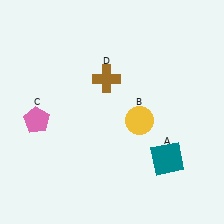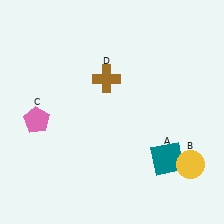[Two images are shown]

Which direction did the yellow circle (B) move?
The yellow circle (B) moved right.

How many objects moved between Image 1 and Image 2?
1 object moved between the two images.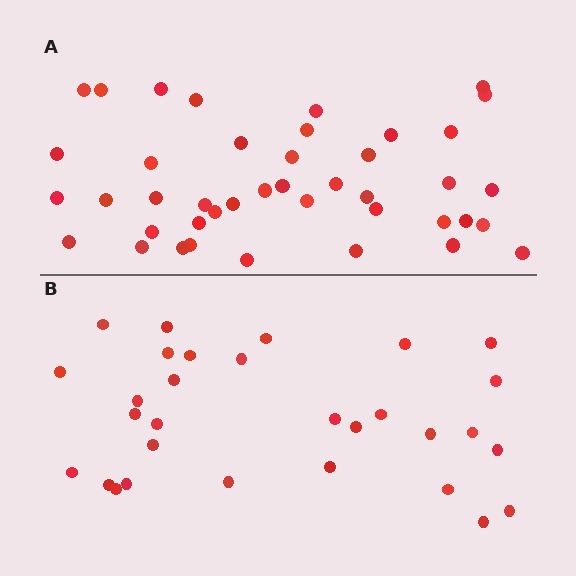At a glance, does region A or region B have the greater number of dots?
Region A (the top region) has more dots.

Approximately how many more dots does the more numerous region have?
Region A has roughly 12 or so more dots than region B.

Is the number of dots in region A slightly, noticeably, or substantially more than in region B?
Region A has noticeably more, but not dramatically so. The ratio is roughly 1.4 to 1.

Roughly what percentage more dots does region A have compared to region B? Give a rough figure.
About 40% more.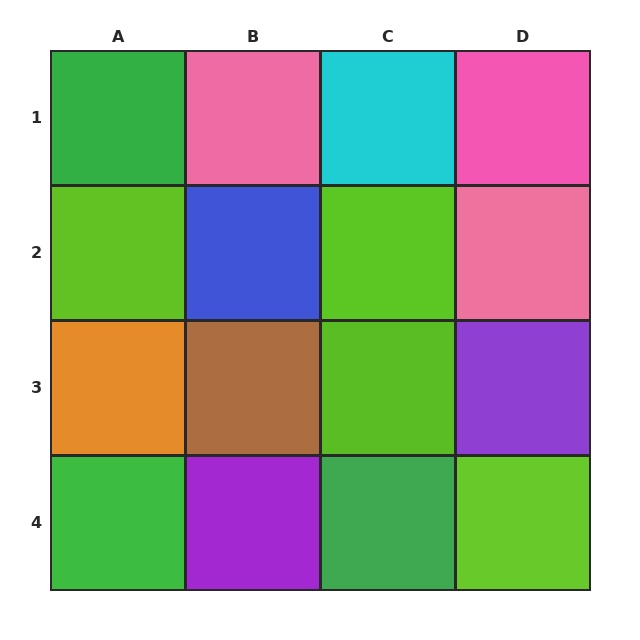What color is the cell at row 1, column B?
Pink.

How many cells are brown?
1 cell is brown.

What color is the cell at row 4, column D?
Lime.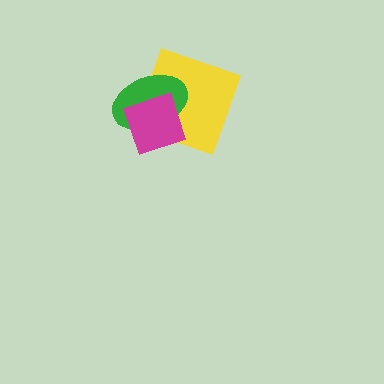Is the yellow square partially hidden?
Yes, it is partially covered by another shape.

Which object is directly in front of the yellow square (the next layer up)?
The green ellipse is directly in front of the yellow square.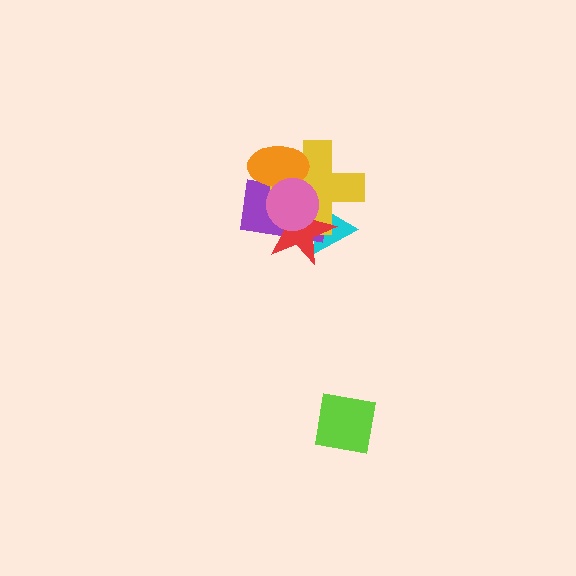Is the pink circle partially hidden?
No, no other shape covers it.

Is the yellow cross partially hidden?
Yes, it is partially covered by another shape.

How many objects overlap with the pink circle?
5 objects overlap with the pink circle.